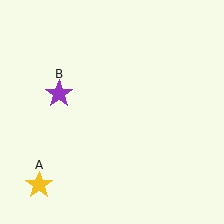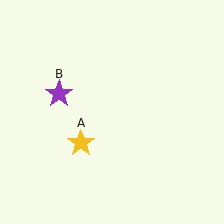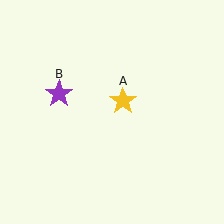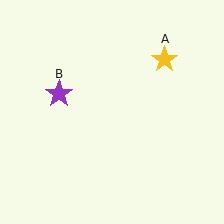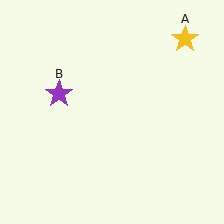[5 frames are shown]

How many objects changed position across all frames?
1 object changed position: yellow star (object A).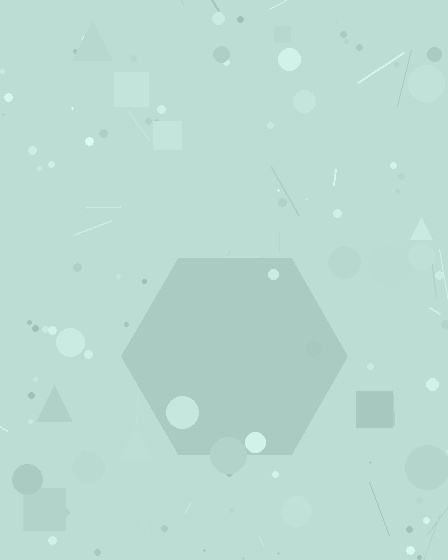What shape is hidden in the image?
A hexagon is hidden in the image.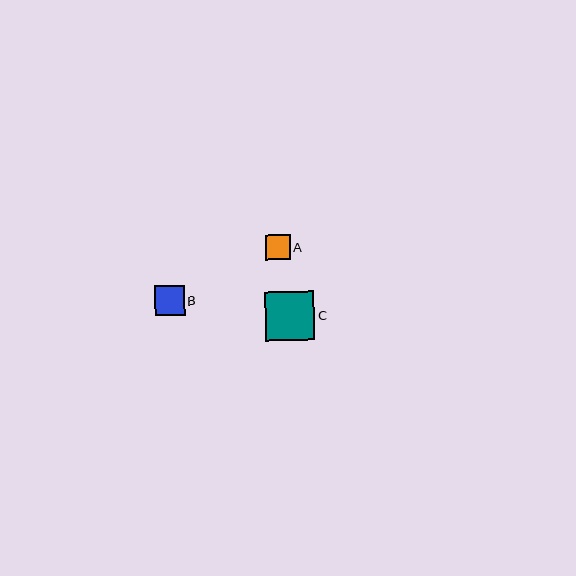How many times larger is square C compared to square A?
Square C is approximately 2.0 times the size of square A.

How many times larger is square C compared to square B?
Square C is approximately 1.6 times the size of square B.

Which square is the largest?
Square C is the largest with a size of approximately 49 pixels.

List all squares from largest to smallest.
From largest to smallest: C, B, A.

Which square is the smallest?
Square A is the smallest with a size of approximately 25 pixels.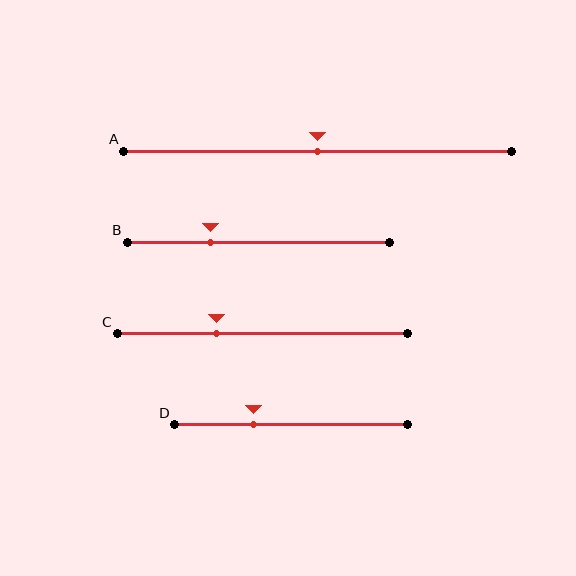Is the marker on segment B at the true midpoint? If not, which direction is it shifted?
No, the marker on segment B is shifted to the left by about 18% of the segment length.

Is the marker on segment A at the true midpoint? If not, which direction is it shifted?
Yes, the marker on segment A is at the true midpoint.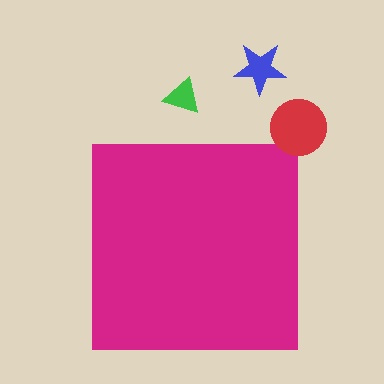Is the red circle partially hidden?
No, the red circle is fully visible.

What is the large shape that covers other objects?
A magenta square.